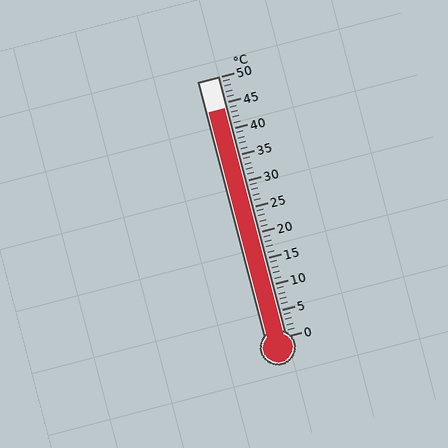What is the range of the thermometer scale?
The thermometer scale ranges from 0°C to 50°C.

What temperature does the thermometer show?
The thermometer shows approximately 44°C.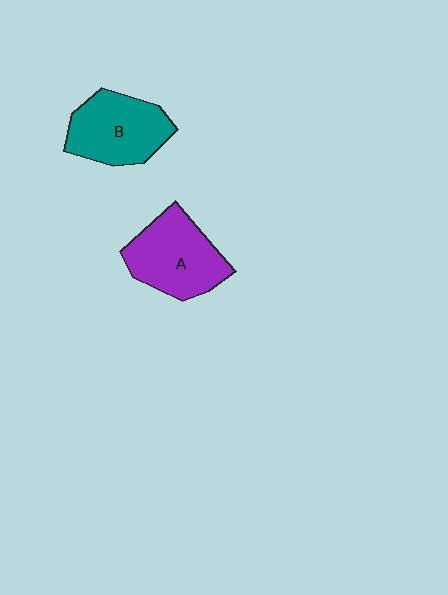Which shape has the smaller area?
Shape B (teal).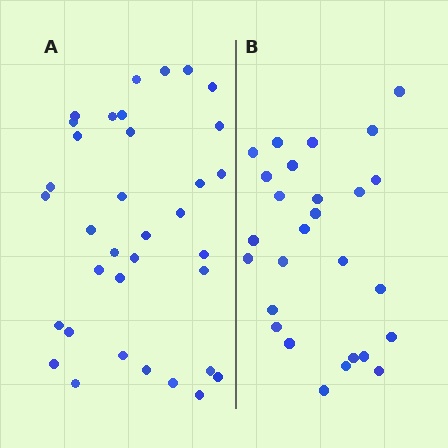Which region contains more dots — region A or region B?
Region A (the left region) has more dots.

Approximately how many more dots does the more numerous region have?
Region A has roughly 8 or so more dots than region B.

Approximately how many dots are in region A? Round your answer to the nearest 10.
About 40 dots. (The exact count is 35, which rounds to 40.)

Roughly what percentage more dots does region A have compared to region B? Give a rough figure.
About 30% more.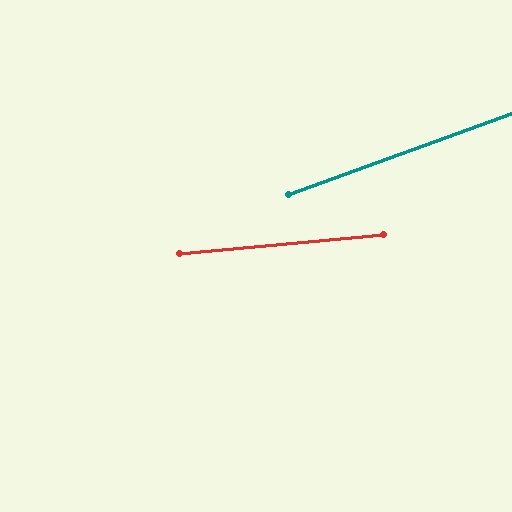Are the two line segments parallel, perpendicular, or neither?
Neither parallel nor perpendicular — they differ by about 15°.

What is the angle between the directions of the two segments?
Approximately 15 degrees.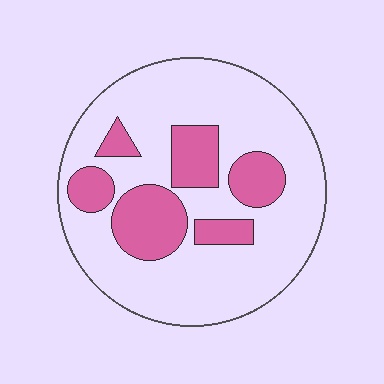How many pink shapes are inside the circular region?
6.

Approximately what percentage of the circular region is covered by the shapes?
Approximately 25%.